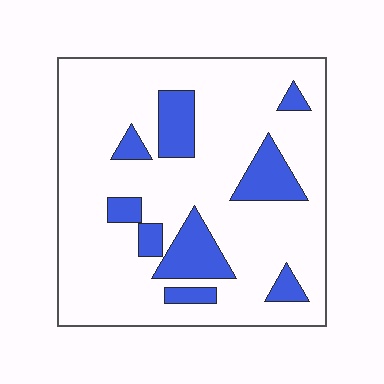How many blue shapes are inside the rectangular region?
9.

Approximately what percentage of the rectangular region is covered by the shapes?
Approximately 20%.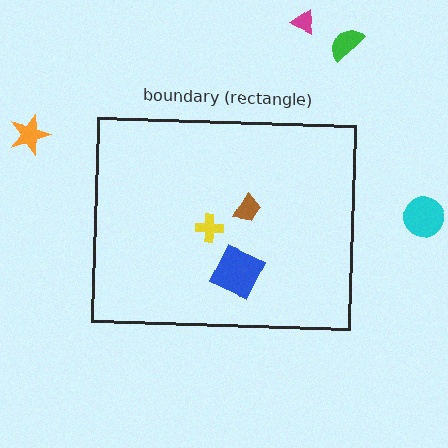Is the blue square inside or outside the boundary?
Inside.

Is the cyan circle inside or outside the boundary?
Outside.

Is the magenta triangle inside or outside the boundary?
Outside.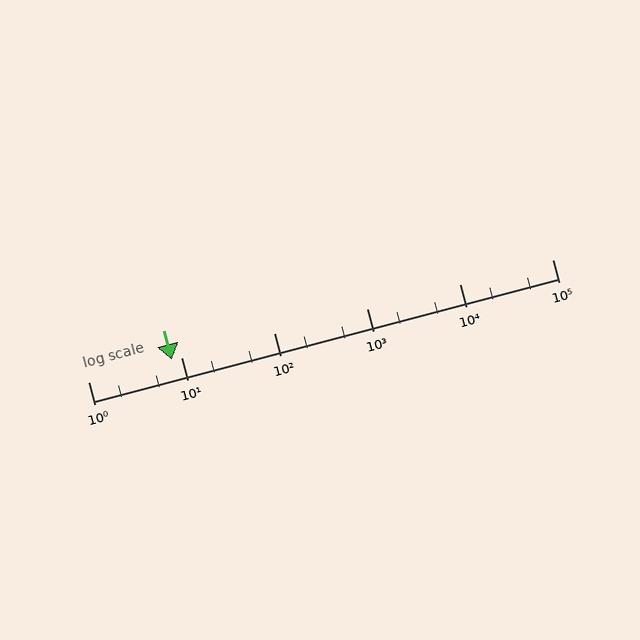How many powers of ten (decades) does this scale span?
The scale spans 5 decades, from 1 to 100000.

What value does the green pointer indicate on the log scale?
The pointer indicates approximately 7.9.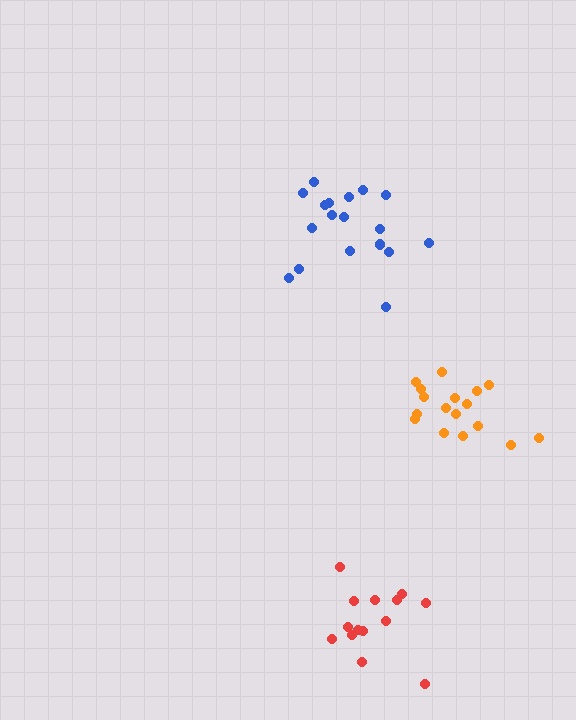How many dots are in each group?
Group 1: 17 dots, Group 2: 18 dots, Group 3: 14 dots (49 total).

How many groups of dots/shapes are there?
There are 3 groups.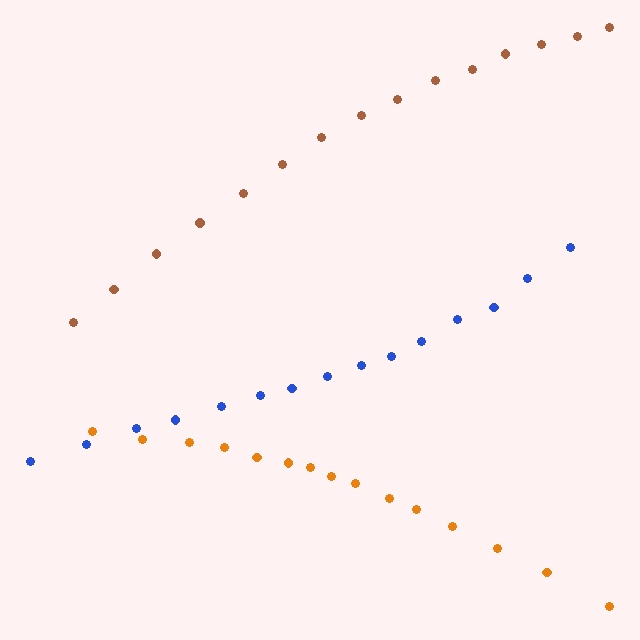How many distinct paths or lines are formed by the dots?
There are 3 distinct paths.